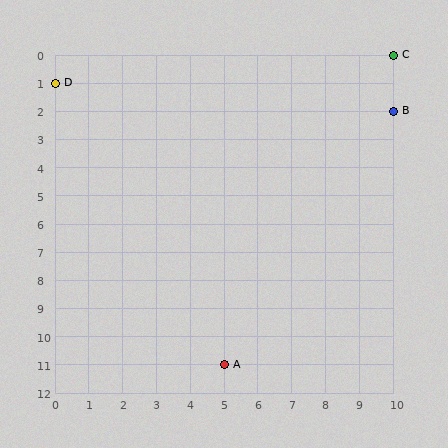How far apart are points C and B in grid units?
Points C and B are 2 rows apart.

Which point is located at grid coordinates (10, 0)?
Point C is at (10, 0).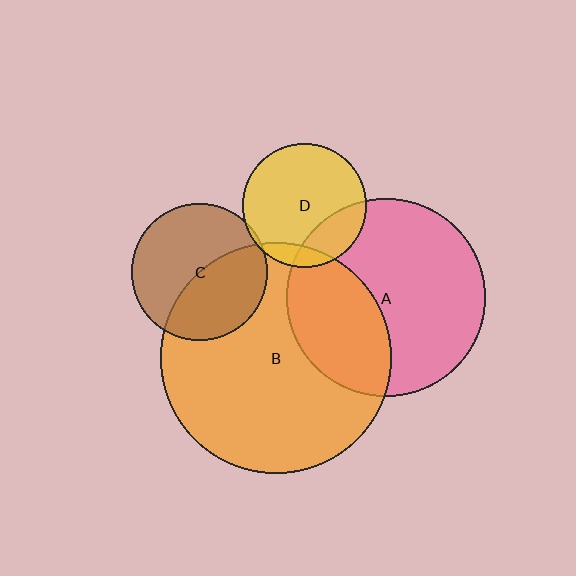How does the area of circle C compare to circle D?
Approximately 1.2 times.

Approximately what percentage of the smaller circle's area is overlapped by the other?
Approximately 10%.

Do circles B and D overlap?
Yes.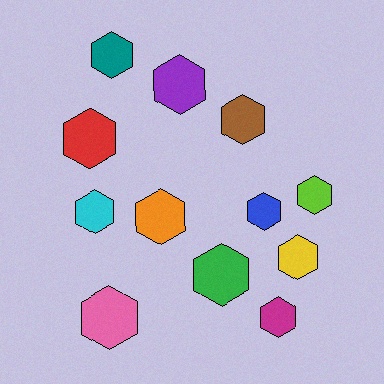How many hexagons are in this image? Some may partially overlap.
There are 12 hexagons.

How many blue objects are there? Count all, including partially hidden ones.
There is 1 blue object.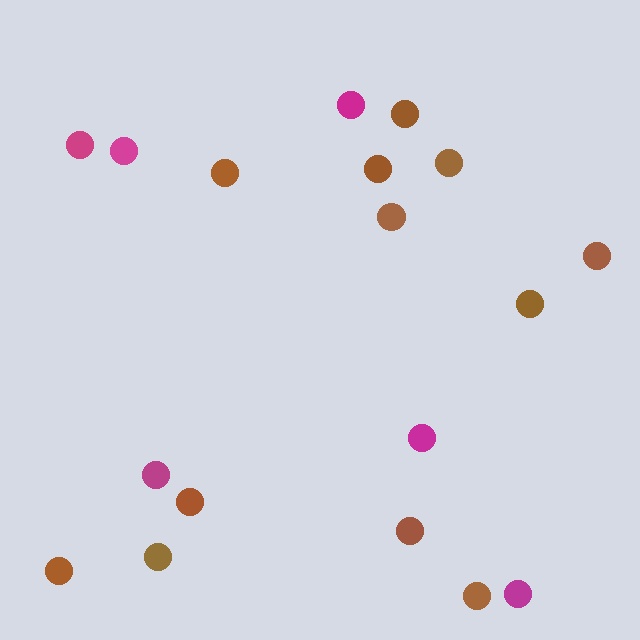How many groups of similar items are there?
There are 2 groups: one group of brown circles (12) and one group of magenta circles (6).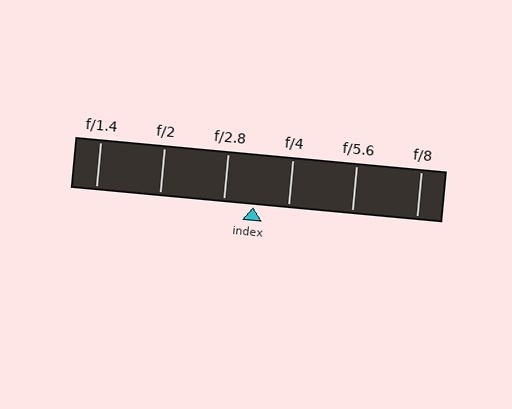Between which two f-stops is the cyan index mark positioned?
The index mark is between f/2.8 and f/4.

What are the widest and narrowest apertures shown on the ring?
The widest aperture shown is f/1.4 and the narrowest is f/8.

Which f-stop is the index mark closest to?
The index mark is closest to f/2.8.